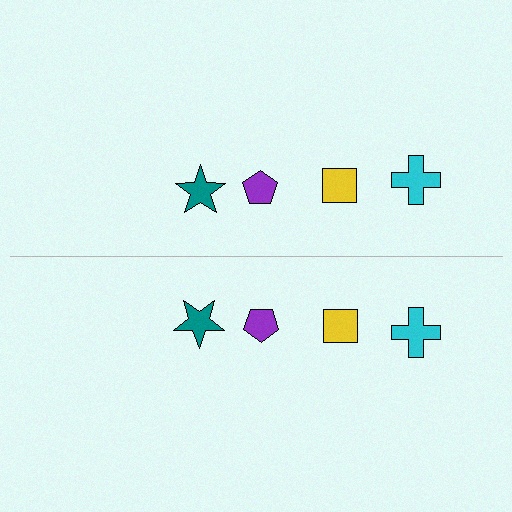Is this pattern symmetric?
Yes, this pattern has bilateral (reflection) symmetry.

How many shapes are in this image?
There are 8 shapes in this image.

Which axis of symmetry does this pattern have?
The pattern has a horizontal axis of symmetry running through the center of the image.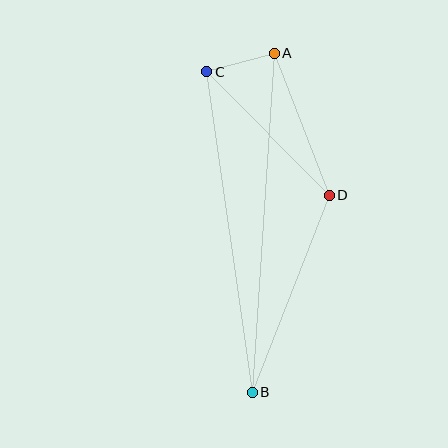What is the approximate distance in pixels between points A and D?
The distance between A and D is approximately 152 pixels.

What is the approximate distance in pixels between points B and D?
The distance between B and D is approximately 211 pixels.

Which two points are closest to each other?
Points A and C are closest to each other.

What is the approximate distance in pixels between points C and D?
The distance between C and D is approximately 174 pixels.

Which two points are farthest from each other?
Points A and B are farthest from each other.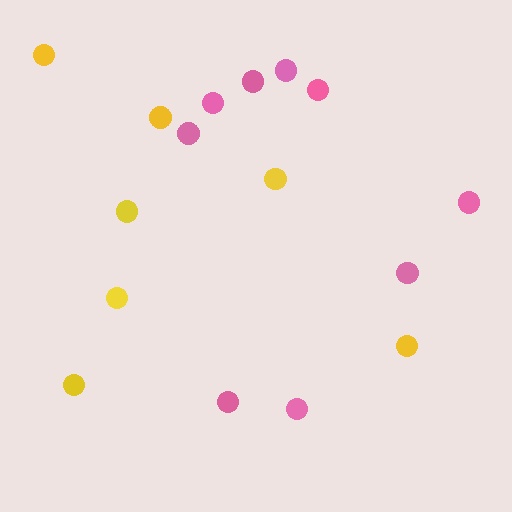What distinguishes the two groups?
There are 2 groups: one group of yellow circles (7) and one group of pink circles (9).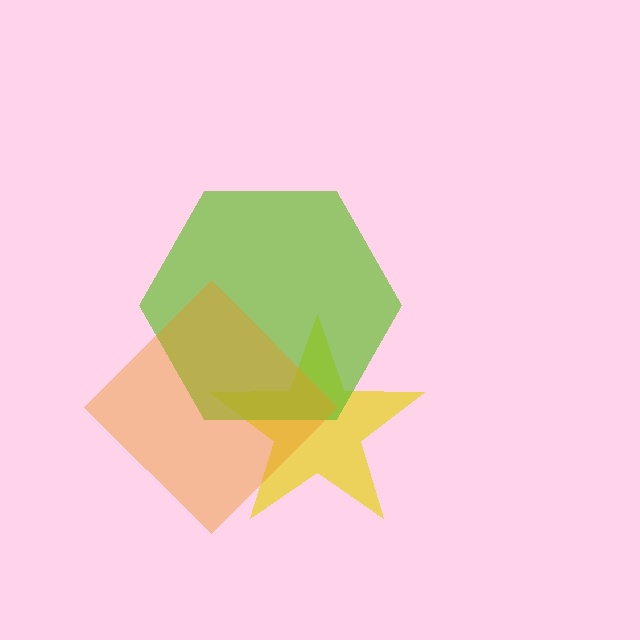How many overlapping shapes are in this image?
There are 3 overlapping shapes in the image.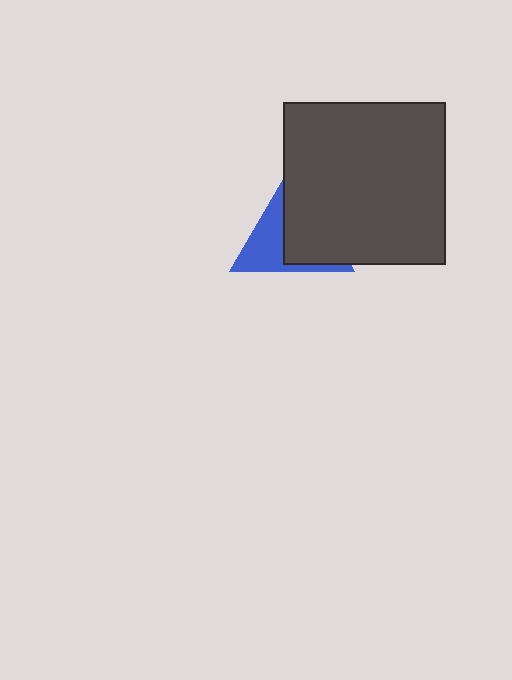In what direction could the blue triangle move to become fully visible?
The blue triangle could move left. That would shift it out from behind the dark gray square entirely.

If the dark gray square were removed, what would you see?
You would see the complete blue triangle.